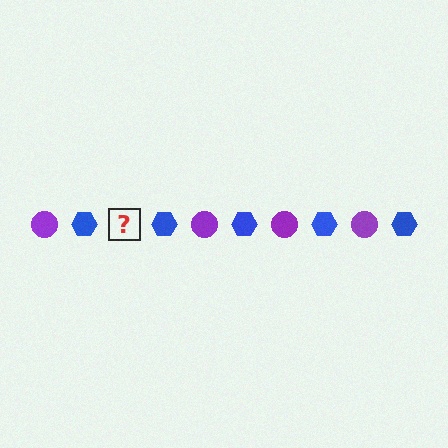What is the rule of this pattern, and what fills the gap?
The rule is that the pattern alternates between purple circle and blue hexagon. The gap should be filled with a purple circle.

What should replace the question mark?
The question mark should be replaced with a purple circle.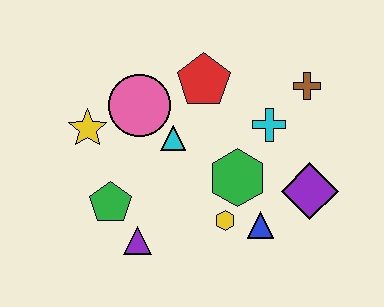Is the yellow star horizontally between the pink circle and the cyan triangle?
No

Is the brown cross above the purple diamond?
Yes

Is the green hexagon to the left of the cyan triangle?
No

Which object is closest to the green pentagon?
The purple triangle is closest to the green pentagon.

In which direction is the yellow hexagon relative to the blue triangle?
The yellow hexagon is to the left of the blue triangle.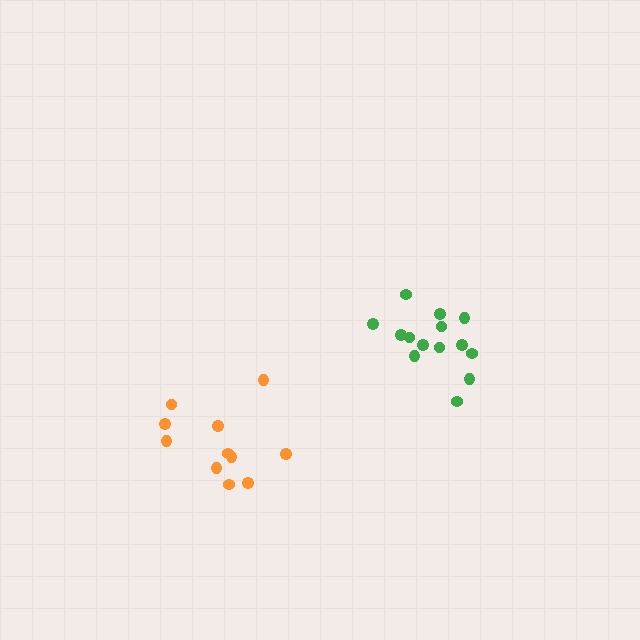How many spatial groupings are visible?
There are 2 spatial groupings.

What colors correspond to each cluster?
The clusters are colored: green, orange.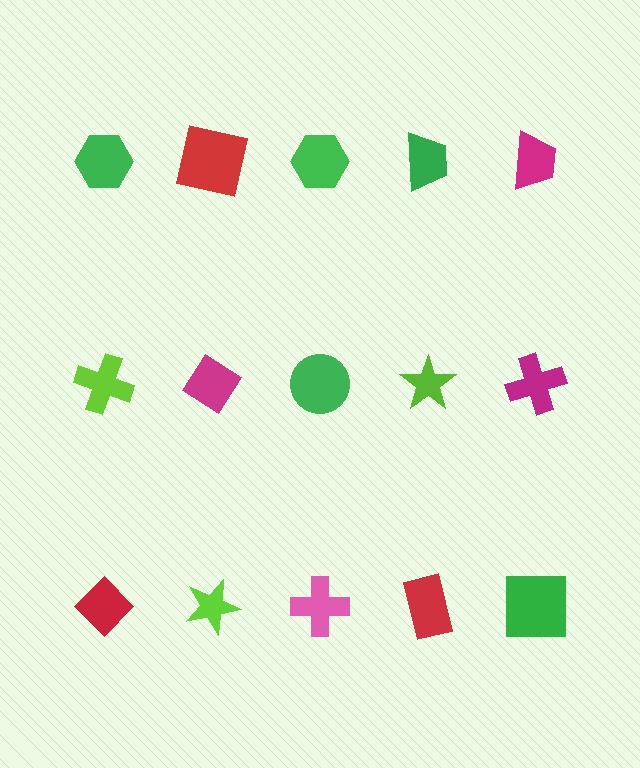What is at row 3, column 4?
A red rectangle.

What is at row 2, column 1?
A lime cross.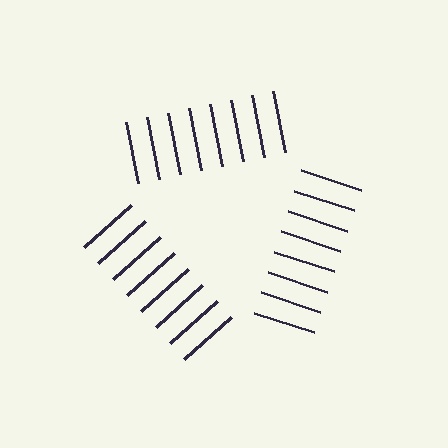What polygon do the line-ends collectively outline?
An illusory triangle — the line segments terminate on its edges but no continuous stroke is drawn.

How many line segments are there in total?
24 — 8 along each of the 3 edges.